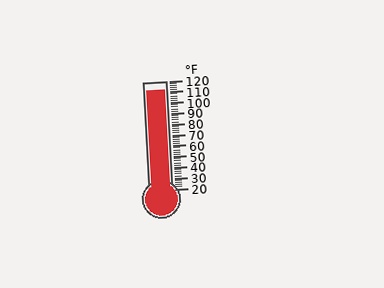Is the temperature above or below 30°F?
The temperature is above 30°F.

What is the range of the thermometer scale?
The thermometer scale ranges from 20°F to 120°F.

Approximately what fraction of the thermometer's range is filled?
The thermometer is filled to approximately 90% of its range.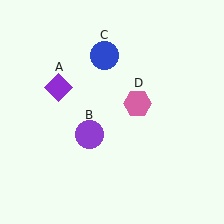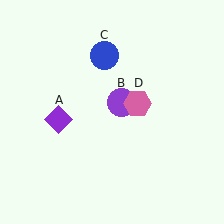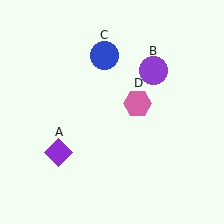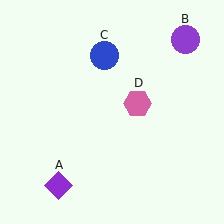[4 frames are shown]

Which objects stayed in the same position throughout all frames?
Blue circle (object C) and pink hexagon (object D) remained stationary.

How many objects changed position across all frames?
2 objects changed position: purple diamond (object A), purple circle (object B).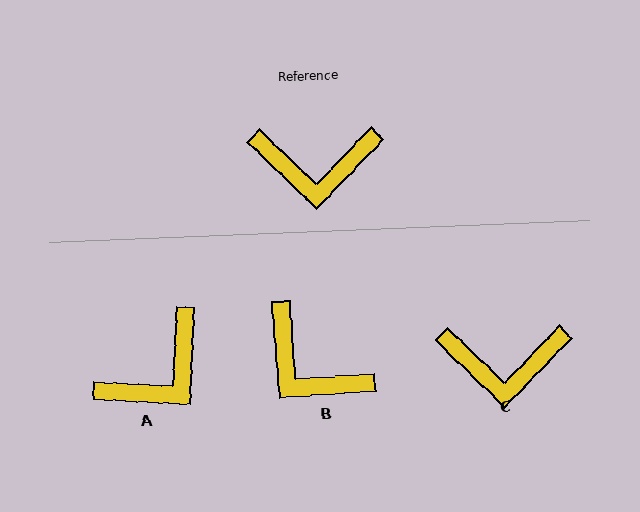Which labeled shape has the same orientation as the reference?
C.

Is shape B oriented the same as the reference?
No, it is off by about 42 degrees.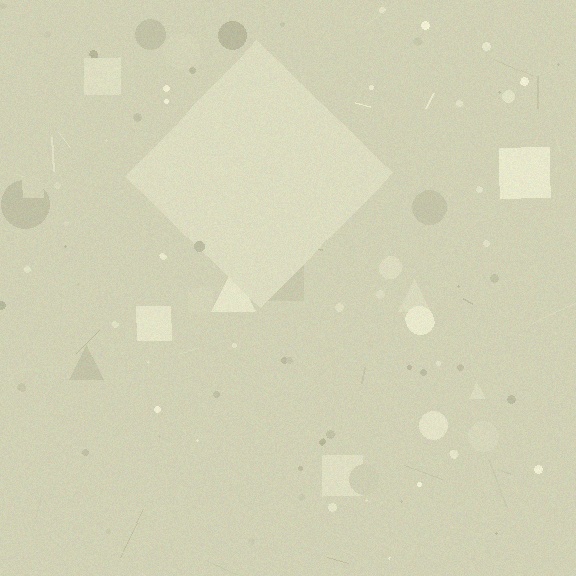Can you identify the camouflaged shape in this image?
The camouflaged shape is a diamond.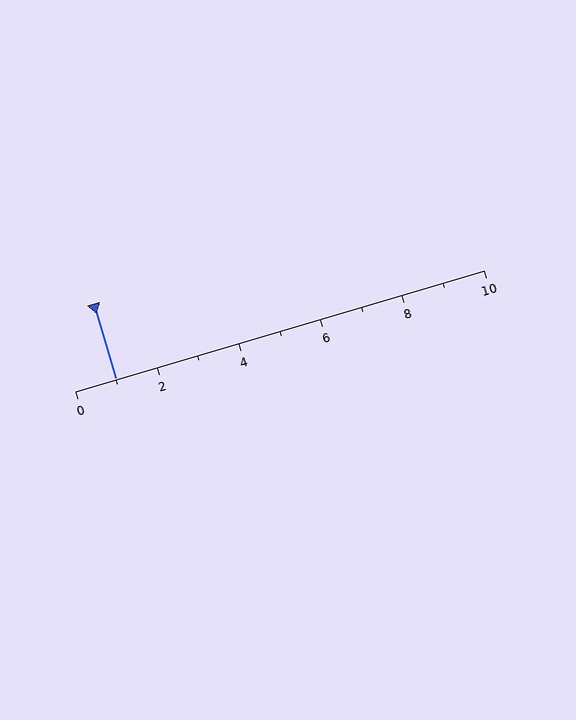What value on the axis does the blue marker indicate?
The marker indicates approximately 1.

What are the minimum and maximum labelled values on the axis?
The axis runs from 0 to 10.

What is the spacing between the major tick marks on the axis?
The major ticks are spaced 2 apart.